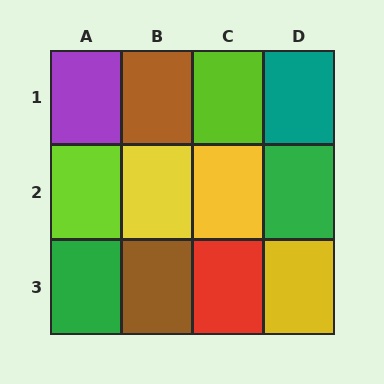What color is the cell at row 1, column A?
Purple.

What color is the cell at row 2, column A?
Lime.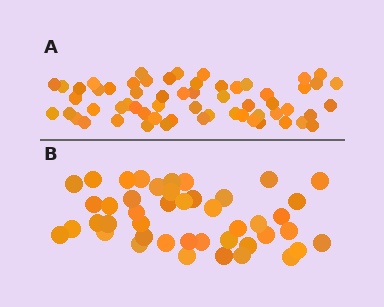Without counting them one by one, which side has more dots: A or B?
Region A (the top region) has more dots.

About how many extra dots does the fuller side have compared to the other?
Region A has approximately 15 more dots than region B.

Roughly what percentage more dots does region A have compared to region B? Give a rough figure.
About 35% more.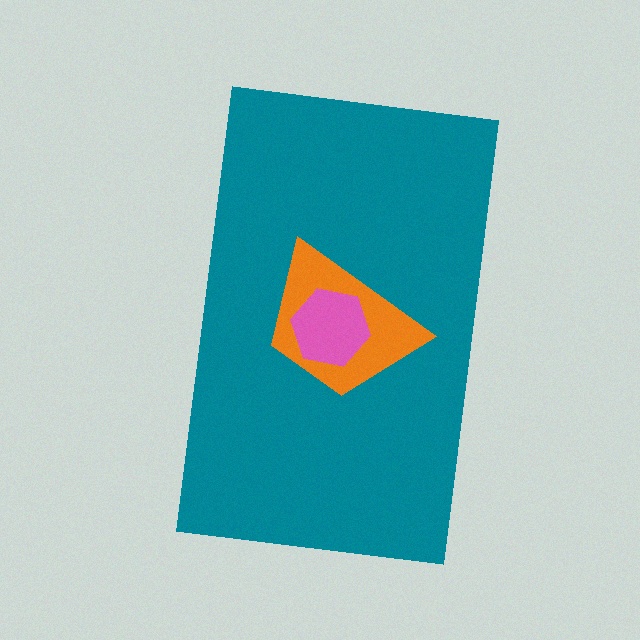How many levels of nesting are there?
3.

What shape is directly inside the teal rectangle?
The orange trapezoid.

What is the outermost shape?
The teal rectangle.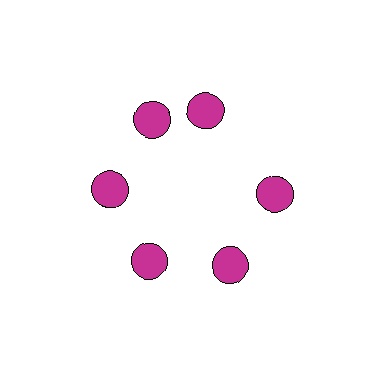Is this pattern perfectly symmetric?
No. The 6 magenta circles are arranged in a ring, but one element near the 1 o'clock position is rotated out of alignment along the ring, breaking the 6-fold rotational symmetry.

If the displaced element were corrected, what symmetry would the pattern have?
It would have 6-fold rotational symmetry — the pattern would map onto itself every 60 degrees.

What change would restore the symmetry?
The symmetry would be restored by rotating it back into even spacing with its neighbors so that all 6 circles sit at equal angles and equal distance from the center.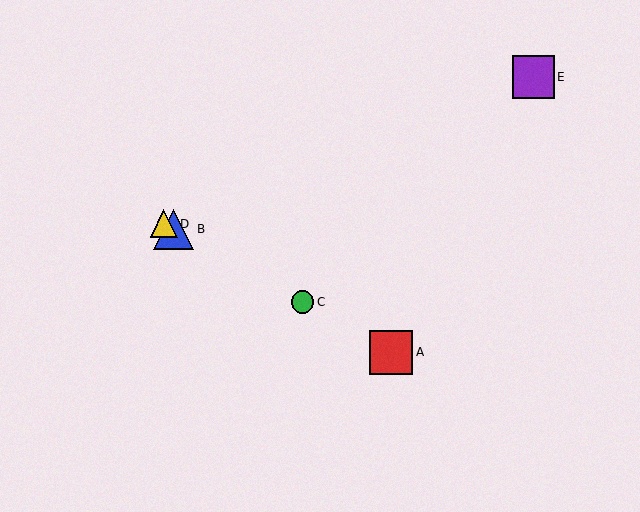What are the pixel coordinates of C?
Object C is at (302, 302).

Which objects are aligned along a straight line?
Objects A, B, C, D are aligned along a straight line.